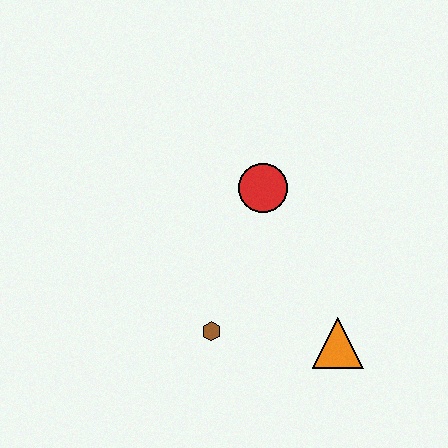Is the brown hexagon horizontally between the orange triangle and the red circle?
No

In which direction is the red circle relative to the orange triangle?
The red circle is above the orange triangle.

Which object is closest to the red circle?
The brown hexagon is closest to the red circle.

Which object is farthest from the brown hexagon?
The red circle is farthest from the brown hexagon.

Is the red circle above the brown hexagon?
Yes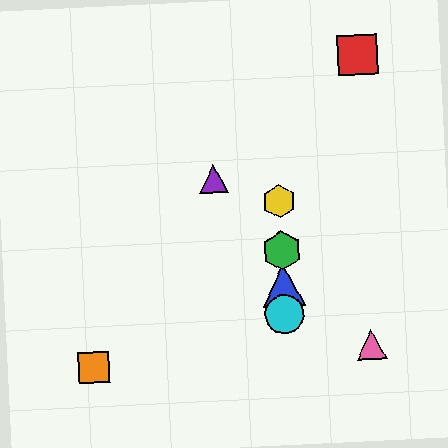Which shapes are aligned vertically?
The blue triangle, the green hexagon, the yellow hexagon, the cyan circle are aligned vertically.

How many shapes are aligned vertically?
4 shapes (the blue triangle, the green hexagon, the yellow hexagon, the cyan circle) are aligned vertically.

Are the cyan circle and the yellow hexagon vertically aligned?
Yes, both are at x≈285.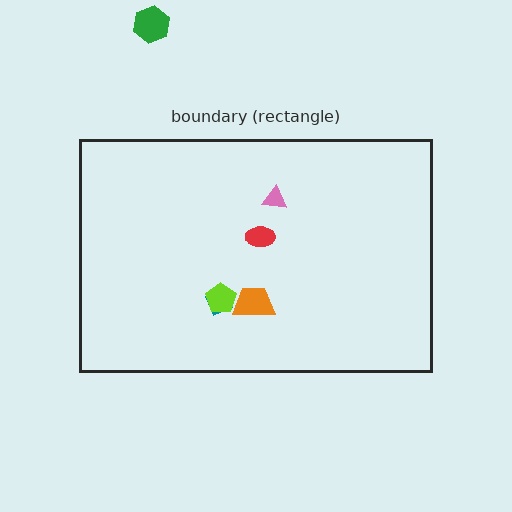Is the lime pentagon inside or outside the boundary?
Inside.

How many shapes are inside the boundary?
5 inside, 1 outside.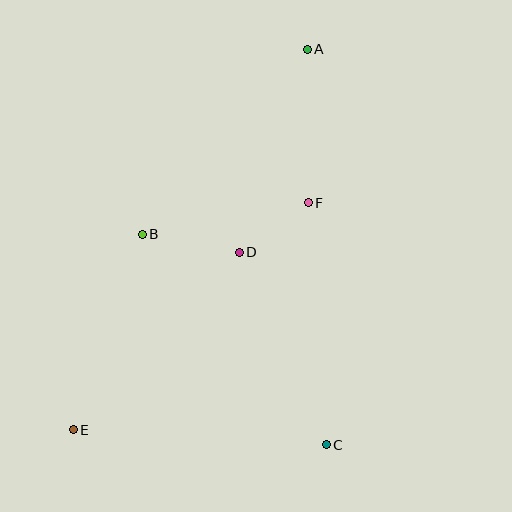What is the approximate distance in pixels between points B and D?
The distance between B and D is approximately 99 pixels.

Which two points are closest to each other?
Points D and F are closest to each other.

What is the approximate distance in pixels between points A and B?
The distance between A and B is approximately 248 pixels.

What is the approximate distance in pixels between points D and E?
The distance between D and E is approximately 243 pixels.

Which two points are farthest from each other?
Points A and E are farthest from each other.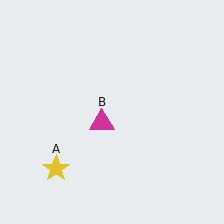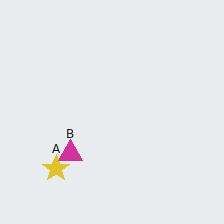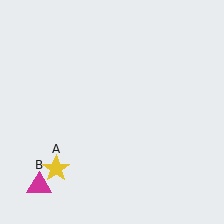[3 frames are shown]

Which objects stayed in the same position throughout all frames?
Yellow star (object A) remained stationary.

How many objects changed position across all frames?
1 object changed position: magenta triangle (object B).